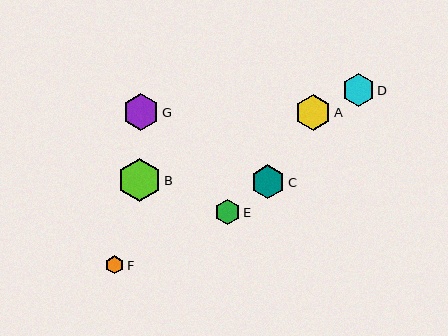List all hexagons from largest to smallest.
From largest to smallest: B, G, A, C, D, E, F.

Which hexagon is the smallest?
Hexagon F is the smallest with a size of approximately 18 pixels.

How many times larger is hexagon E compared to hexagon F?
Hexagon E is approximately 1.4 times the size of hexagon F.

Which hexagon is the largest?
Hexagon B is the largest with a size of approximately 43 pixels.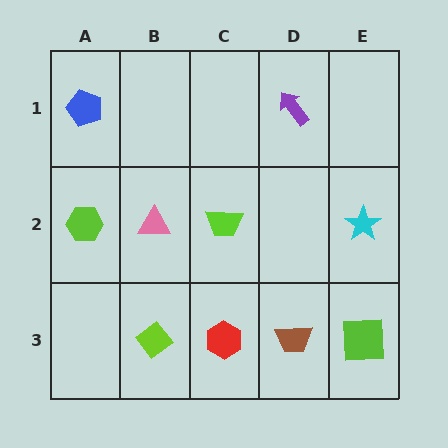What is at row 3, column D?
A brown trapezoid.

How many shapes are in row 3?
4 shapes.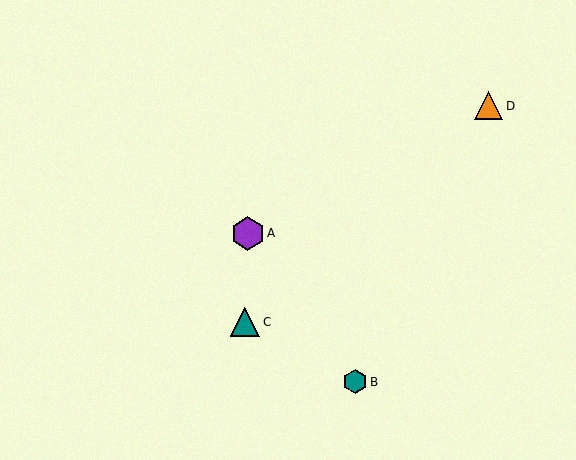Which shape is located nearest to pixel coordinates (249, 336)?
The teal triangle (labeled C) at (245, 322) is nearest to that location.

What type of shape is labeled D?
Shape D is an orange triangle.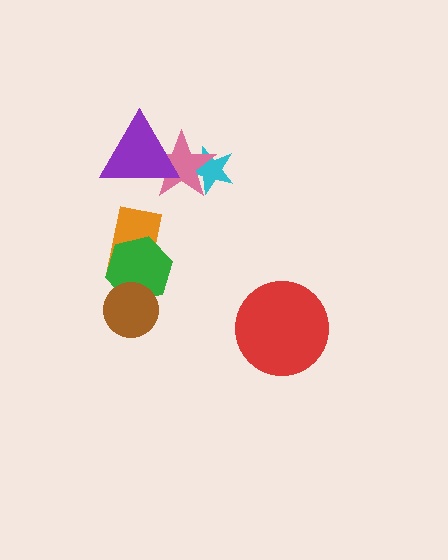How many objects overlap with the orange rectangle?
1 object overlaps with the orange rectangle.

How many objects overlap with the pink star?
2 objects overlap with the pink star.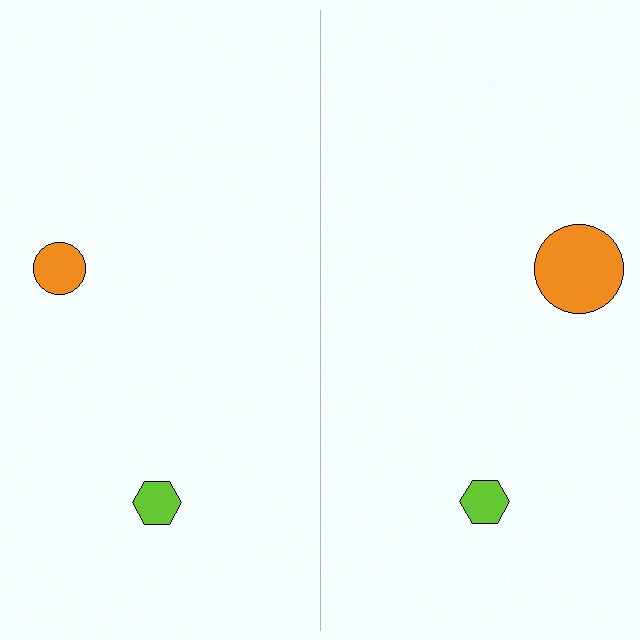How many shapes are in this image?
There are 4 shapes in this image.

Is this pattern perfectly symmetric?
No, the pattern is not perfectly symmetric. The orange circle on the right side has a different size than its mirror counterpart.